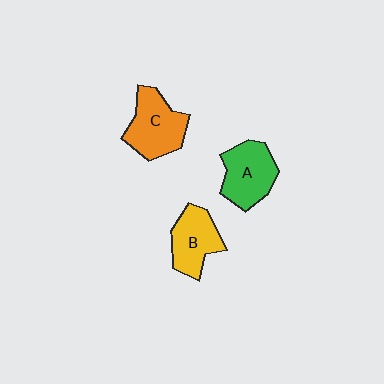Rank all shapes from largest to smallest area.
From largest to smallest: C (orange), A (green), B (yellow).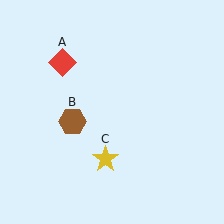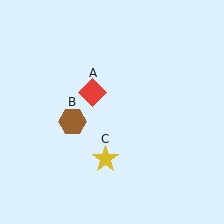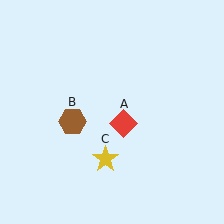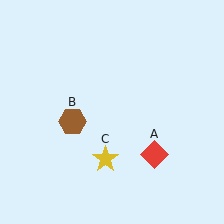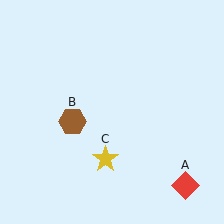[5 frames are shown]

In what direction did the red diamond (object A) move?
The red diamond (object A) moved down and to the right.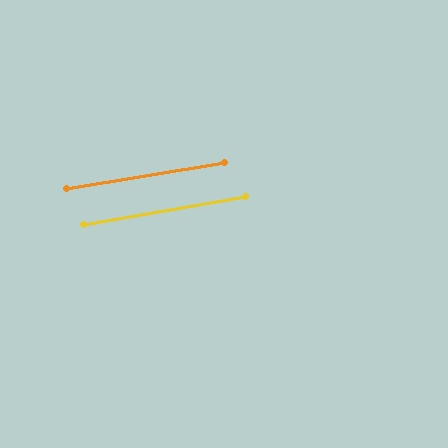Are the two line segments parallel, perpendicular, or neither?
Parallel — their directions differ by only 0.6°.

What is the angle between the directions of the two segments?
Approximately 1 degree.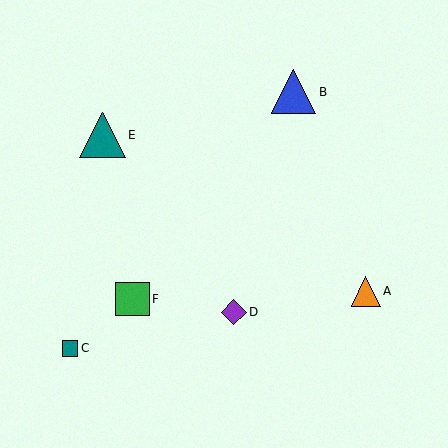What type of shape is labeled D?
Shape D is a purple diamond.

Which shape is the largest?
The teal triangle (labeled E) is the largest.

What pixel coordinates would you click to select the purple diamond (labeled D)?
Click at (234, 312) to select the purple diamond D.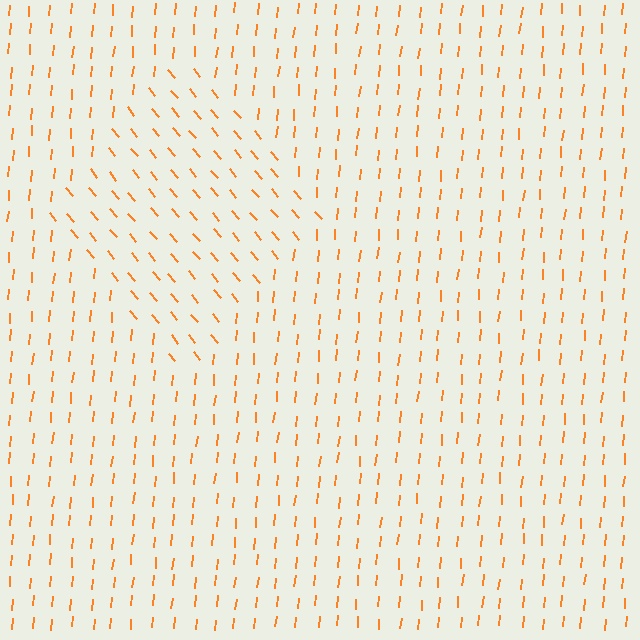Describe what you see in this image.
The image is filled with small orange line segments. A diamond region in the image has lines oriented differently from the surrounding lines, creating a visible texture boundary.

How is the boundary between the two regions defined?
The boundary is defined purely by a change in line orientation (approximately 45 degrees difference). All lines are the same color and thickness.